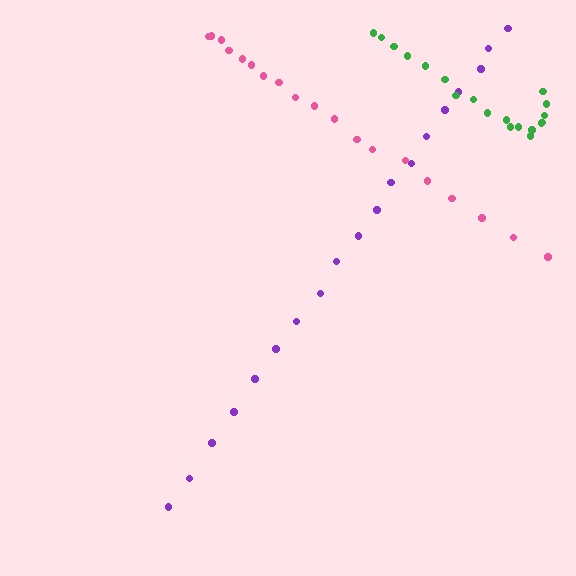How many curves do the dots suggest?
There are 3 distinct paths.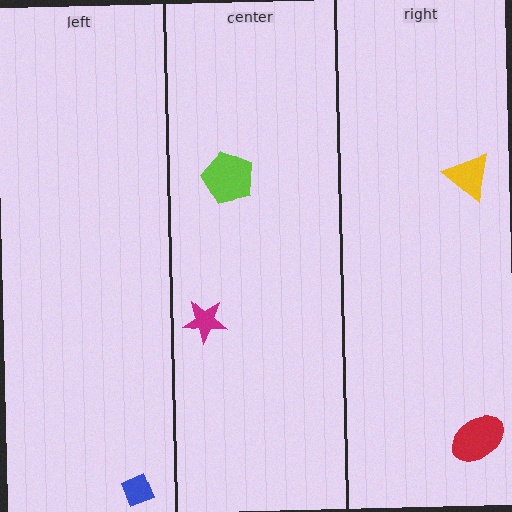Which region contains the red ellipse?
The right region.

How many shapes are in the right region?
2.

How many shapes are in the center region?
2.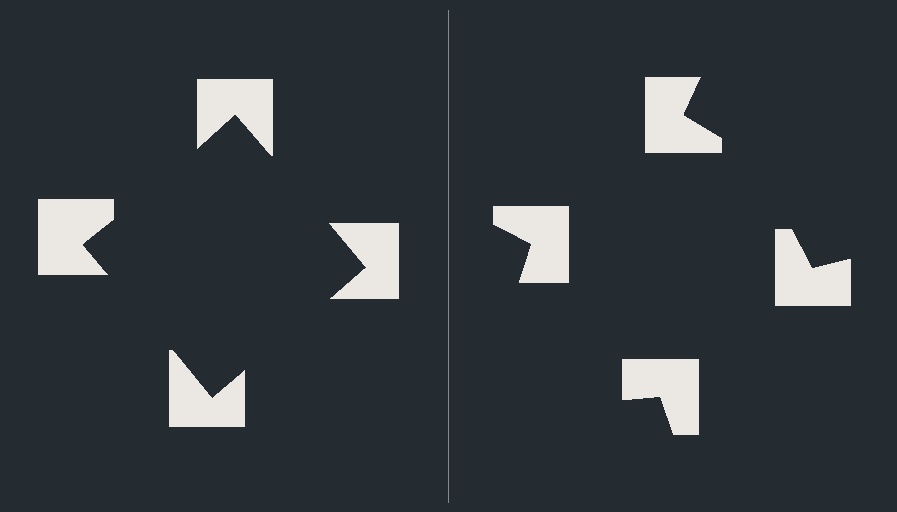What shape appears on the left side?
An illusory square.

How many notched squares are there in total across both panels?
8 — 4 on each side.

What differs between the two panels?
The notched squares are positioned identically on both sides; only the wedge orientations differ. On the left they align to a square; on the right they are misaligned.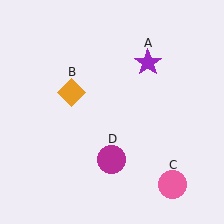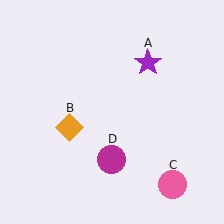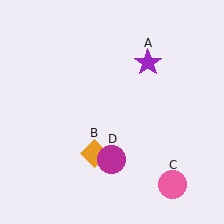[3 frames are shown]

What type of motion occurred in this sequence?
The orange diamond (object B) rotated counterclockwise around the center of the scene.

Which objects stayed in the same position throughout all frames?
Purple star (object A) and pink circle (object C) and magenta circle (object D) remained stationary.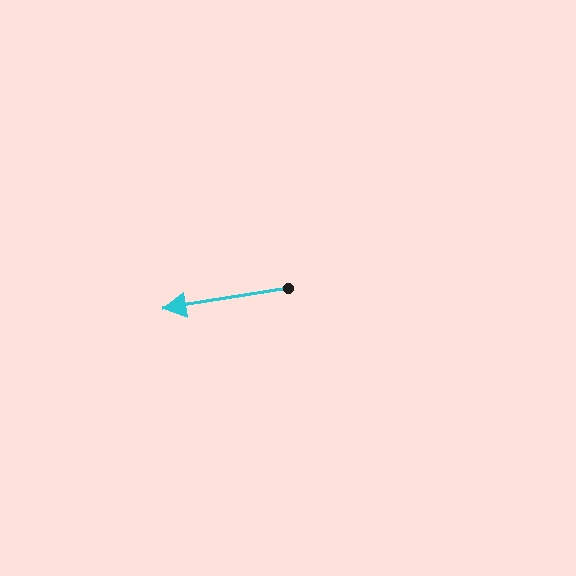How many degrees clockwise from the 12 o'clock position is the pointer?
Approximately 261 degrees.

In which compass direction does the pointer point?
West.